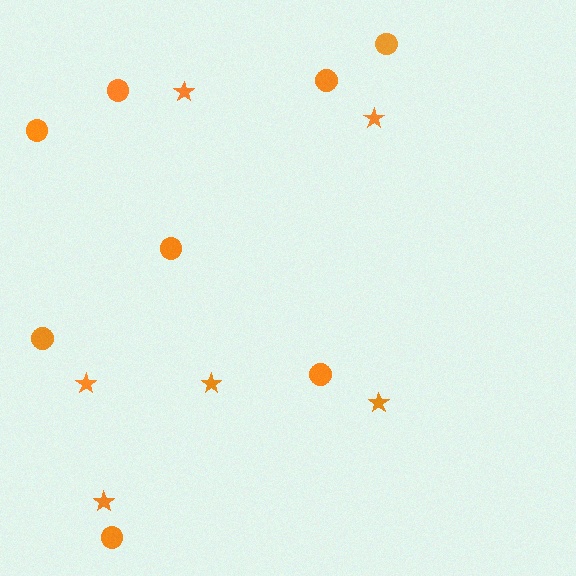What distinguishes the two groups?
There are 2 groups: one group of circles (8) and one group of stars (6).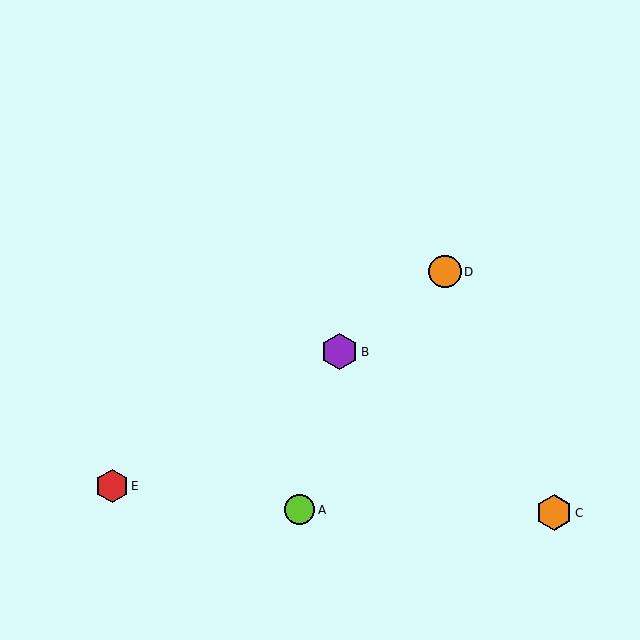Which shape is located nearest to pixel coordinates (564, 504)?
The orange hexagon (labeled C) at (554, 513) is nearest to that location.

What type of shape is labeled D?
Shape D is an orange circle.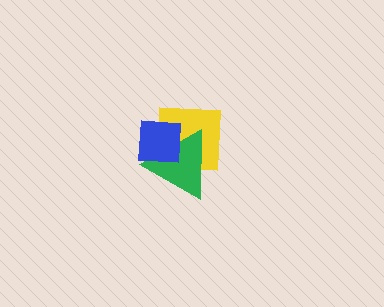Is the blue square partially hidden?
No, no other shape covers it.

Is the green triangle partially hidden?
Yes, it is partially covered by another shape.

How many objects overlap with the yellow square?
2 objects overlap with the yellow square.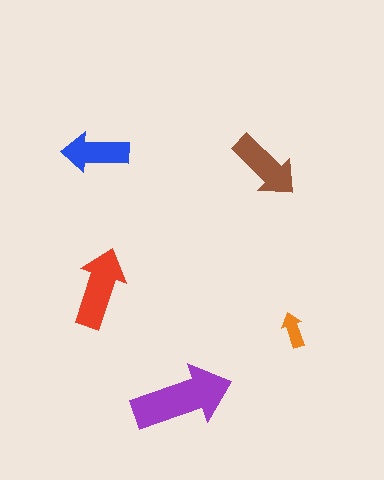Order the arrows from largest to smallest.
the purple one, the red one, the brown one, the blue one, the orange one.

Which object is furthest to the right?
The orange arrow is rightmost.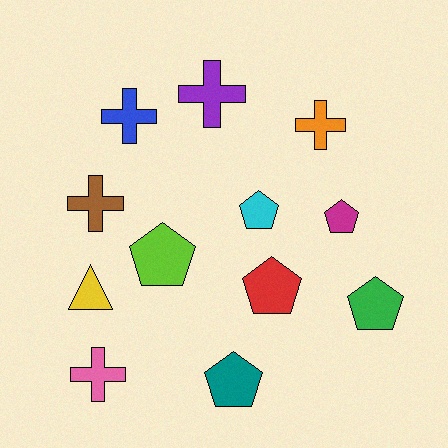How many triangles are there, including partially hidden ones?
There is 1 triangle.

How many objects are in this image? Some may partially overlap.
There are 12 objects.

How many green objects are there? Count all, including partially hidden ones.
There is 1 green object.